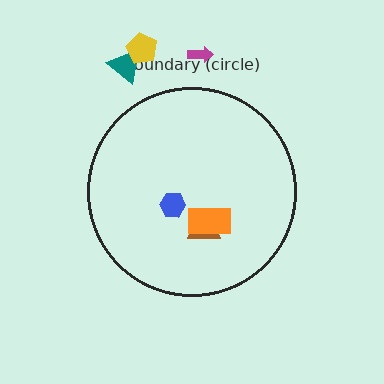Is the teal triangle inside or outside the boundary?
Outside.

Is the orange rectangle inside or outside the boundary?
Inside.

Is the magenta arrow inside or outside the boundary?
Outside.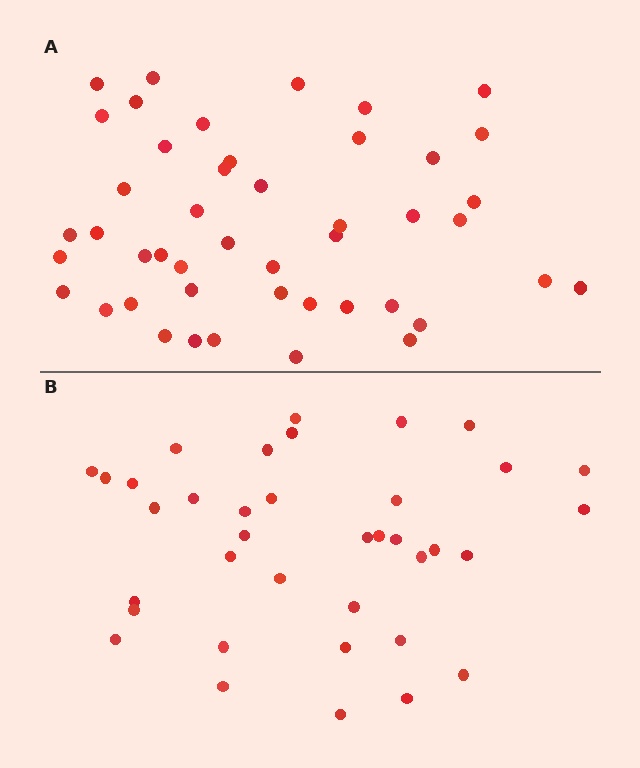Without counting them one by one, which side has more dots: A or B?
Region A (the top region) has more dots.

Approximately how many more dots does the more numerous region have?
Region A has roughly 8 or so more dots than region B.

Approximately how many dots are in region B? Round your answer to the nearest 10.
About 40 dots. (The exact count is 37, which rounds to 40.)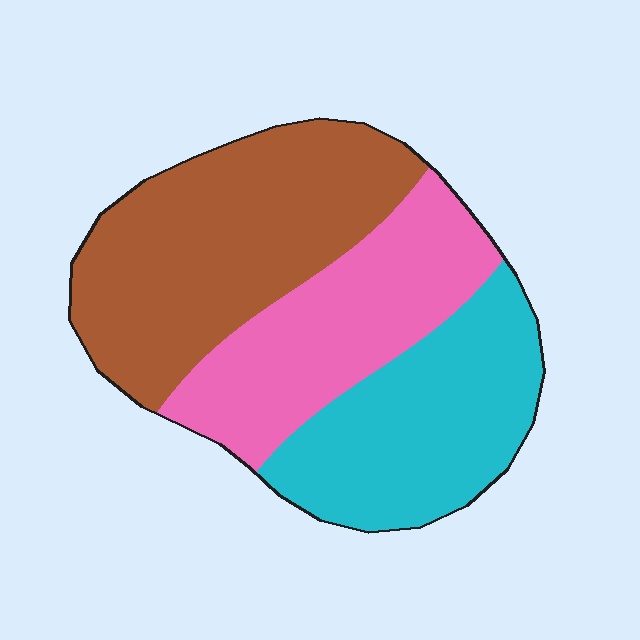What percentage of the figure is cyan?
Cyan covers around 30% of the figure.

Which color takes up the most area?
Brown, at roughly 40%.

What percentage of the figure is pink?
Pink covers about 30% of the figure.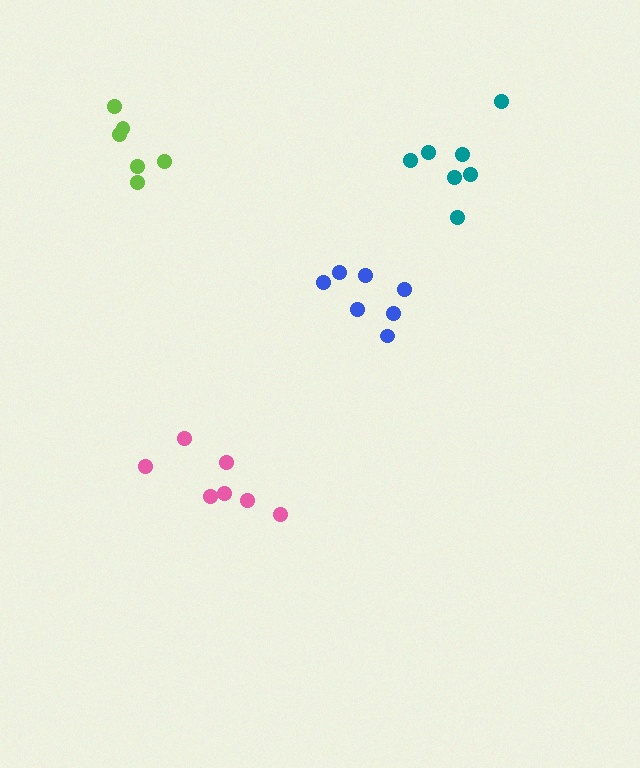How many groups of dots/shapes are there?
There are 4 groups.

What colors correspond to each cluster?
The clusters are colored: blue, pink, teal, lime.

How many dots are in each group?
Group 1: 7 dots, Group 2: 7 dots, Group 3: 7 dots, Group 4: 6 dots (27 total).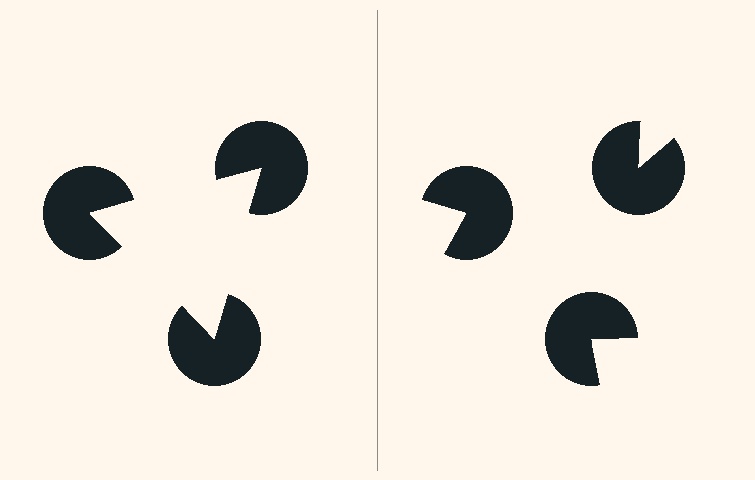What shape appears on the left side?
An illusory triangle.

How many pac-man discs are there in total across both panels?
6 — 3 on each side.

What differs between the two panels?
The pac-man discs are positioned identically on both sides; only the wedge orientations differ. On the left they align to a triangle; on the right they are misaligned.